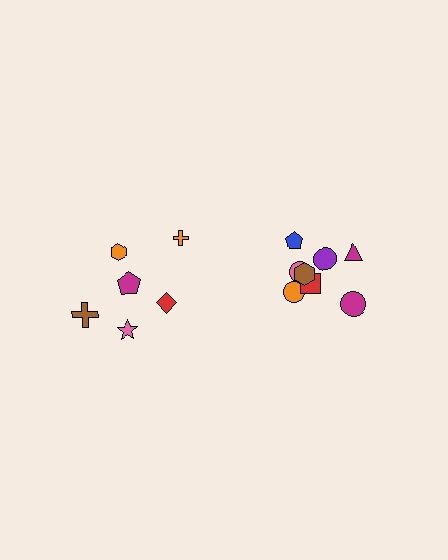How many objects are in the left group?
There are 6 objects.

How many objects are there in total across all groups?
There are 14 objects.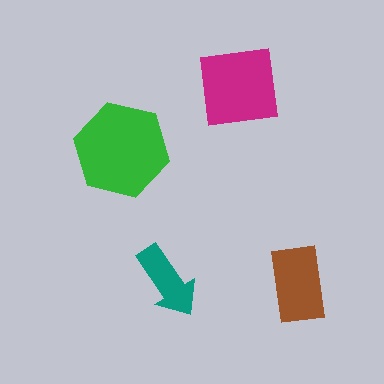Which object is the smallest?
The teal arrow.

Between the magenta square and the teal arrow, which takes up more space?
The magenta square.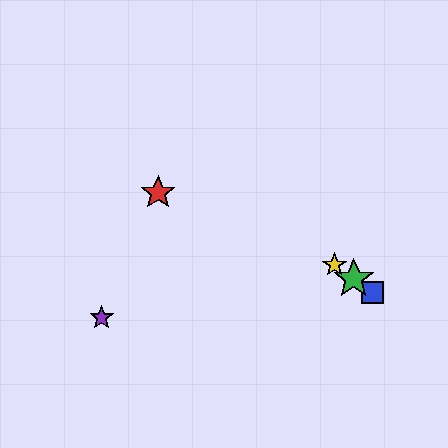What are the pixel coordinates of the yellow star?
The yellow star is at (335, 265).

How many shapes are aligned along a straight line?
3 shapes (the blue square, the green star, the yellow star) are aligned along a straight line.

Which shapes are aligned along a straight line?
The blue square, the green star, the yellow star are aligned along a straight line.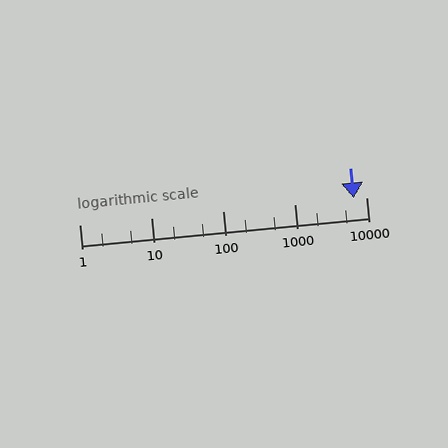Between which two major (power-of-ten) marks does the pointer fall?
The pointer is between 1000 and 10000.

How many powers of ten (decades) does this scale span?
The scale spans 4 decades, from 1 to 10000.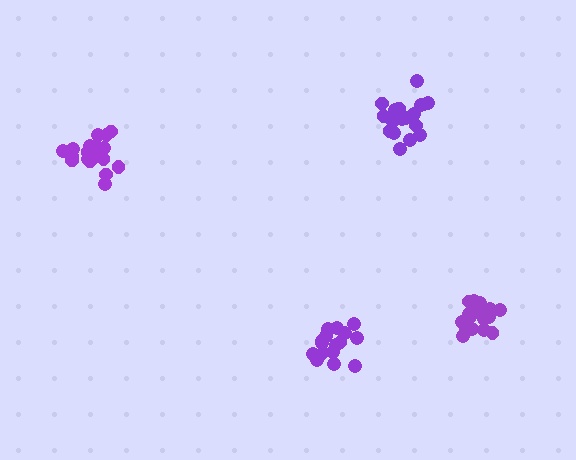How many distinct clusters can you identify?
There are 4 distinct clusters.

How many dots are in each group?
Group 1: 19 dots, Group 2: 20 dots, Group 3: 17 dots, Group 4: 17 dots (73 total).